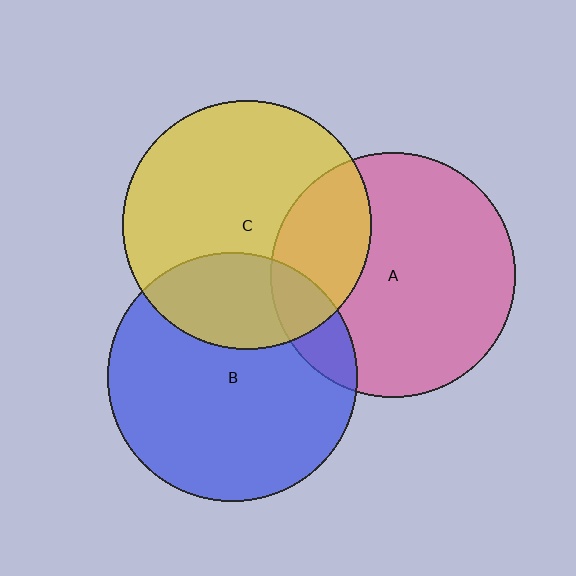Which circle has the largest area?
Circle B (blue).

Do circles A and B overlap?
Yes.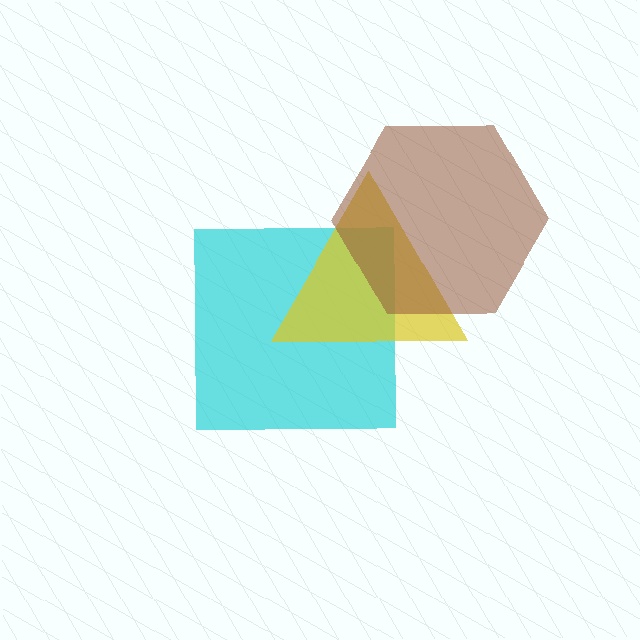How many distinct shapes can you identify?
There are 3 distinct shapes: a cyan square, a yellow triangle, a brown hexagon.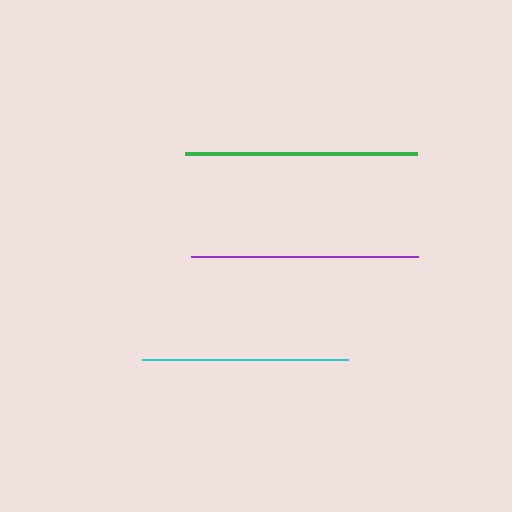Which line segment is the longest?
The green line is the longest at approximately 233 pixels.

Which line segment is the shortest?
The cyan line is the shortest at approximately 206 pixels.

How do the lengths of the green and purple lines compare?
The green and purple lines are approximately the same length.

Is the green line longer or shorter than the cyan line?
The green line is longer than the cyan line.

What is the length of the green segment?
The green segment is approximately 233 pixels long.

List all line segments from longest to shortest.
From longest to shortest: green, purple, cyan.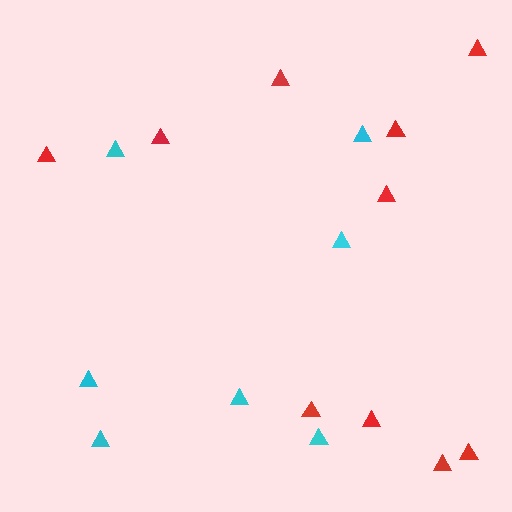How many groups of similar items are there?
There are 2 groups: one group of red triangles (10) and one group of cyan triangles (7).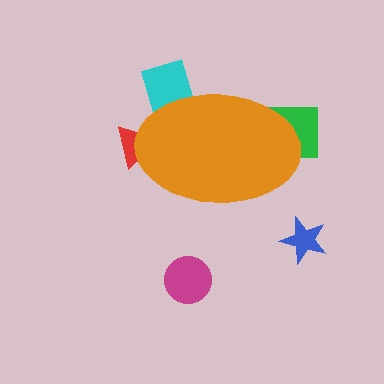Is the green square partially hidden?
Yes, the green square is partially hidden behind the orange ellipse.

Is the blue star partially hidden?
No, the blue star is fully visible.